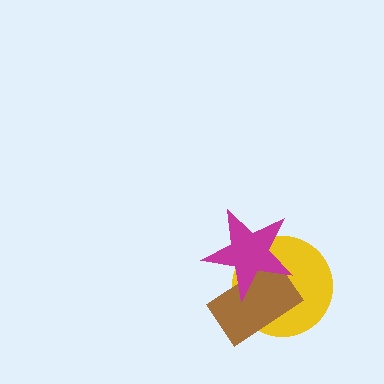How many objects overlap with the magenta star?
2 objects overlap with the magenta star.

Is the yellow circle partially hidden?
Yes, it is partially covered by another shape.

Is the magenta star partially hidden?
No, no other shape covers it.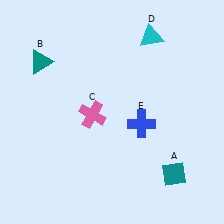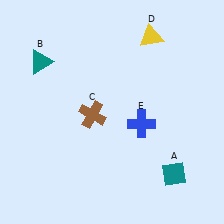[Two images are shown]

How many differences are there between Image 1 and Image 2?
There are 2 differences between the two images.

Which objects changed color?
C changed from pink to brown. D changed from cyan to yellow.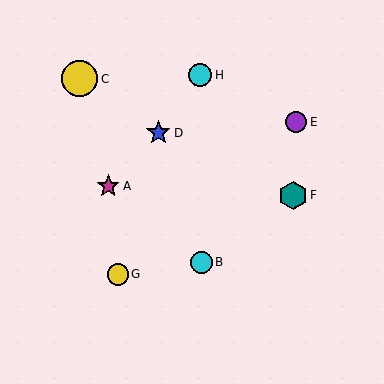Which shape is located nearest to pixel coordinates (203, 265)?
The cyan circle (labeled B) at (201, 262) is nearest to that location.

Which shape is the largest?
The yellow circle (labeled C) is the largest.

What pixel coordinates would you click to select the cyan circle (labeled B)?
Click at (201, 262) to select the cyan circle B.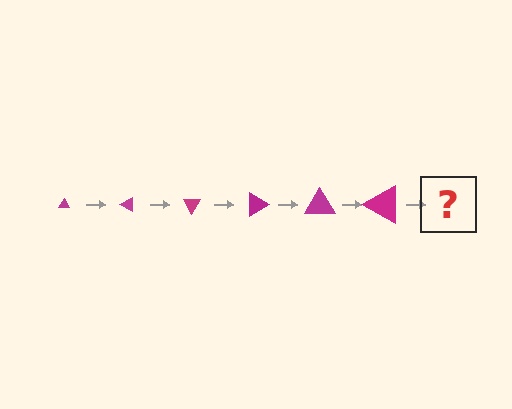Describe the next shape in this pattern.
It should be a triangle, larger than the previous one and rotated 180 degrees from the start.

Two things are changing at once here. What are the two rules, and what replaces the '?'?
The two rules are that the triangle grows larger each step and it rotates 30 degrees each step. The '?' should be a triangle, larger than the previous one and rotated 180 degrees from the start.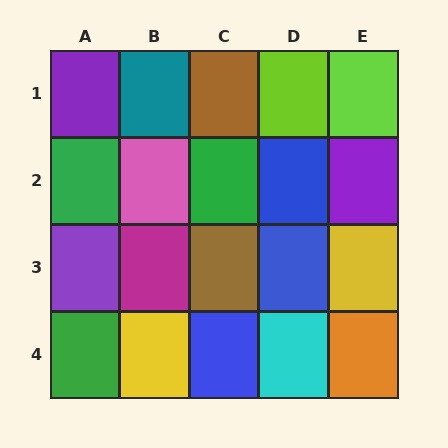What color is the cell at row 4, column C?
Blue.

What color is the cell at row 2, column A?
Green.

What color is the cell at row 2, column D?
Blue.